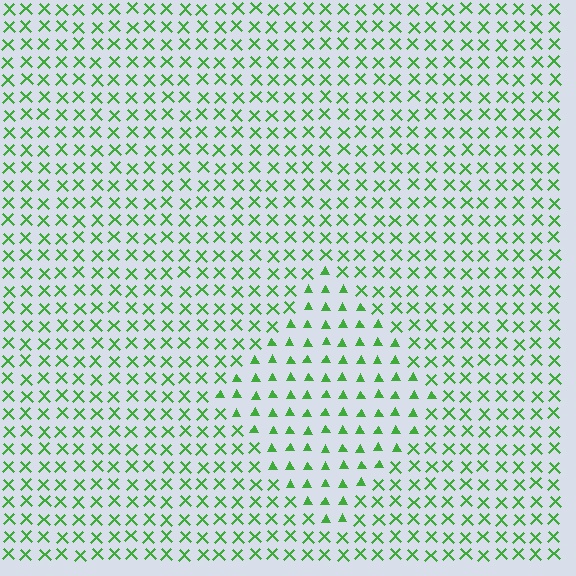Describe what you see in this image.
The image is filled with small green elements arranged in a uniform grid. A diamond-shaped region contains triangles, while the surrounding area contains X marks. The boundary is defined purely by the change in element shape.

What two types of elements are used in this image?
The image uses triangles inside the diamond region and X marks outside it.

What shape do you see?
I see a diamond.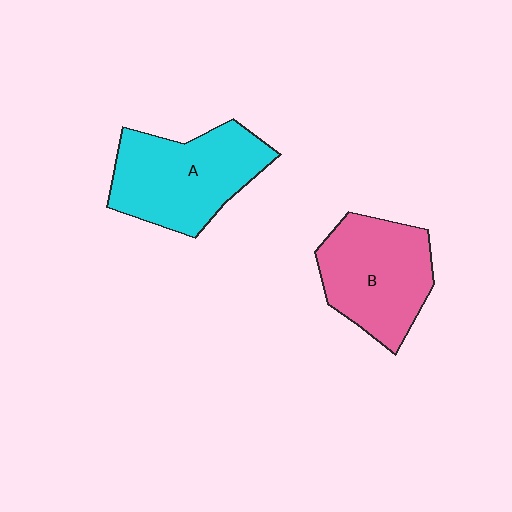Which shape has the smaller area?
Shape B (pink).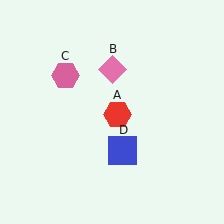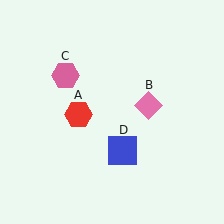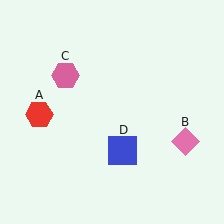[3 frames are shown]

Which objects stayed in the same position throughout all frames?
Pink hexagon (object C) and blue square (object D) remained stationary.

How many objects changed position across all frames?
2 objects changed position: red hexagon (object A), pink diamond (object B).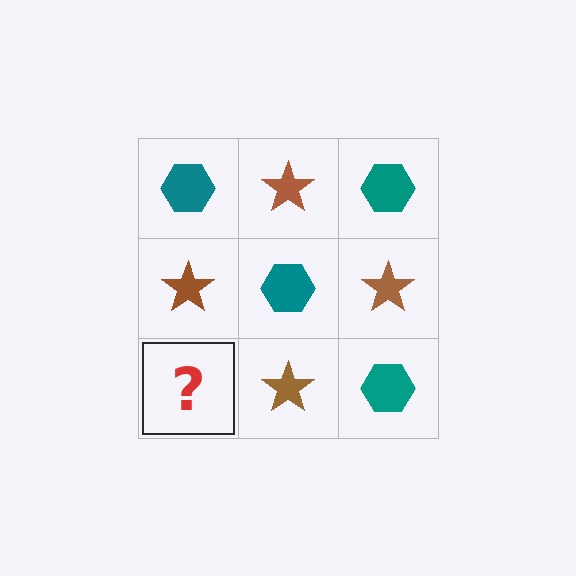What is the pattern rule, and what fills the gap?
The rule is that it alternates teal hexagon and brown star in a checkerboard pattern. The gap should be filled with a teal hexagon.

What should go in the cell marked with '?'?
The missing cell should contain a teal hexagon.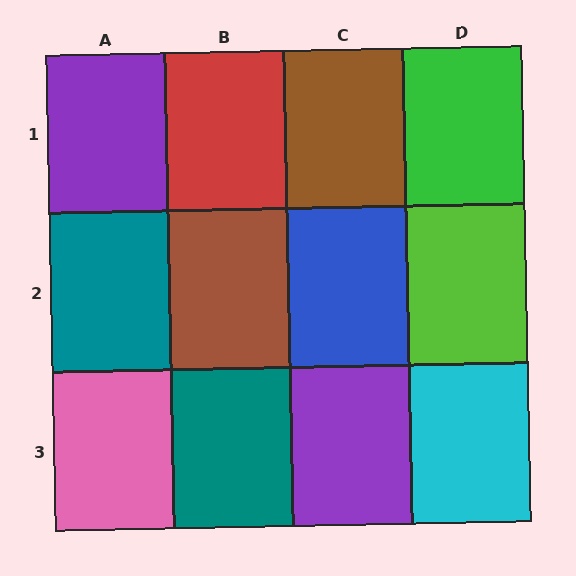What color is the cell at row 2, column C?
Blue.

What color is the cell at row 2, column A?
Teal.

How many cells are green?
1 cell is green.